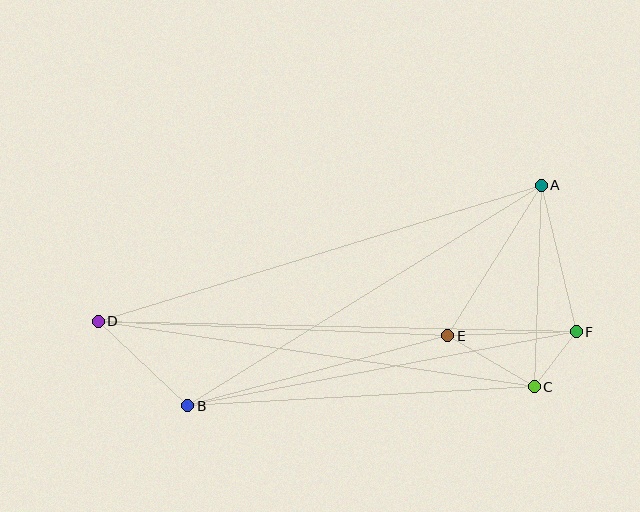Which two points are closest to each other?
Points C and F are closest to each other.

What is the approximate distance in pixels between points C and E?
The distance between C and E is approximately 100 pixels.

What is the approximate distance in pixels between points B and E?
The distance between B and E is approximately 269 pixels.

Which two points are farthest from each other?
Points D and F are farthest from each other.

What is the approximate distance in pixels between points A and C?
The distance between A and C is approximately 202 pixels.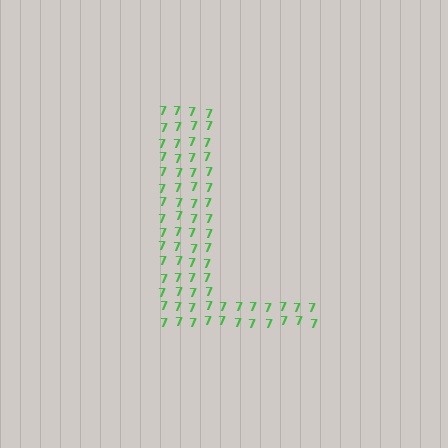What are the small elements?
The small elements are digit 7's.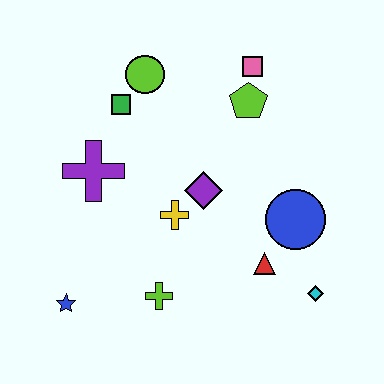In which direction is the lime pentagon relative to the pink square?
The lime pentagon is below the pink square.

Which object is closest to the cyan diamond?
The red triangle is closest to the cyan diamond.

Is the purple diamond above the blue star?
Yes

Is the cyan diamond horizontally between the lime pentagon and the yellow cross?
No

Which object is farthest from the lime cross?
The pink square is farthest from the lime cross.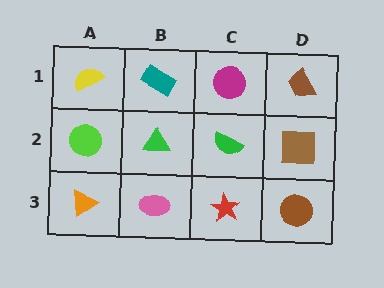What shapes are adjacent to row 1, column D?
A brown square (row 2, column D), a magenta circle (row 1, column C).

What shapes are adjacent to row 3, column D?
A brown square (row 2, column D), a red star (row 3, column C).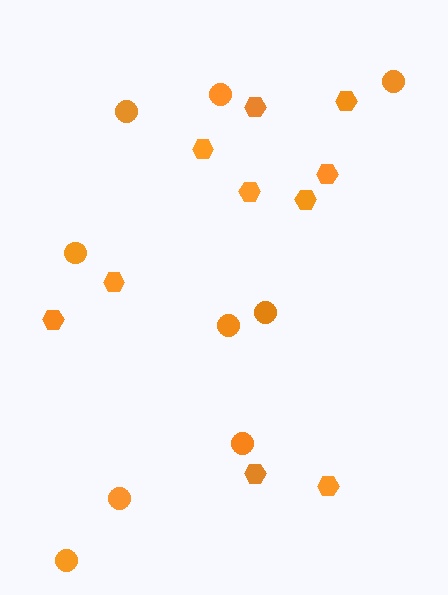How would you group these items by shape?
There are 2 groups: one group of hexagons (10) and one group of circles (9).